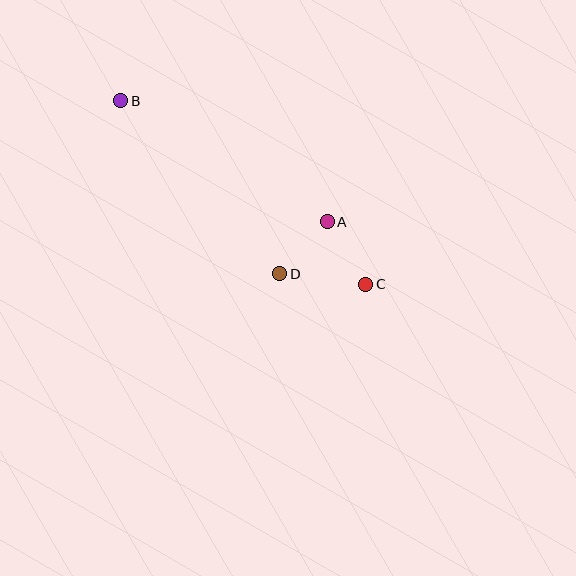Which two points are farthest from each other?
Points B and C are farthest from each other.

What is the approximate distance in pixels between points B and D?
The distance between B and D is approximately 235 pixels.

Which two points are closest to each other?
Points A and D are closest to each other.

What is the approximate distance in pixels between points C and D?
The distance between C and D is approximately 87 pixels.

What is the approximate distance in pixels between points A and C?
The distance between A and C is approximately 73 pixels.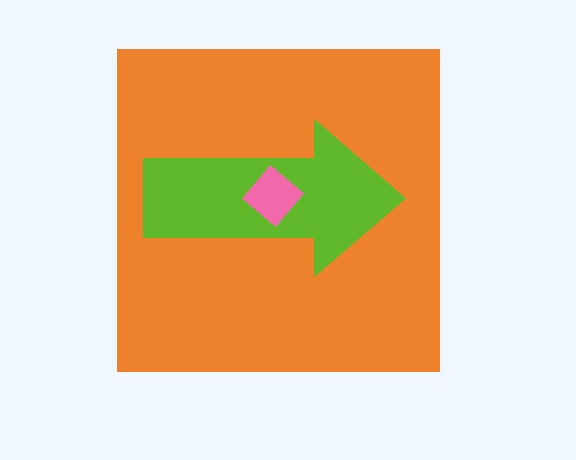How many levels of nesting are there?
3.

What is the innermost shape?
The pink diamond.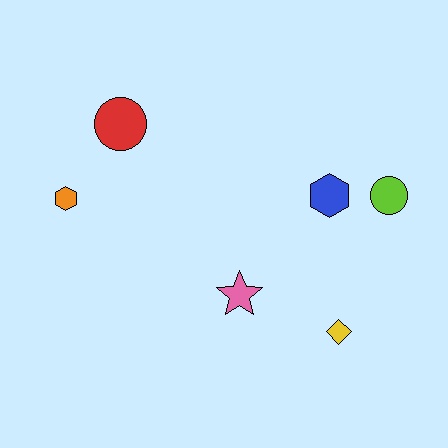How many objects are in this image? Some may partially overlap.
There are 6 objects.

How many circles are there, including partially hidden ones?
There are 2 circles.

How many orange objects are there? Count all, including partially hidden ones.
There is 1 orange object.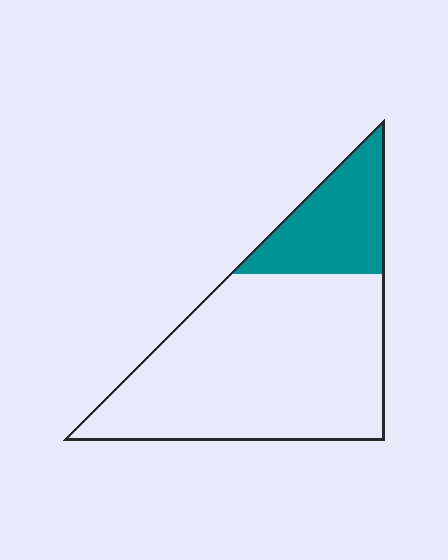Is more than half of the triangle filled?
No.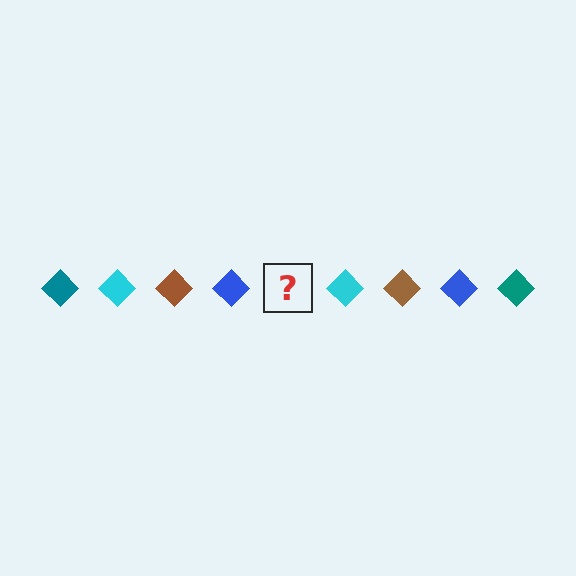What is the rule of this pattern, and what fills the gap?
The rule is that the pattern cycles through teal, cyan, brown, blue diamonds. The gap should be filled with a teal diamond.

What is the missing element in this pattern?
The missing element is a teal diamond.